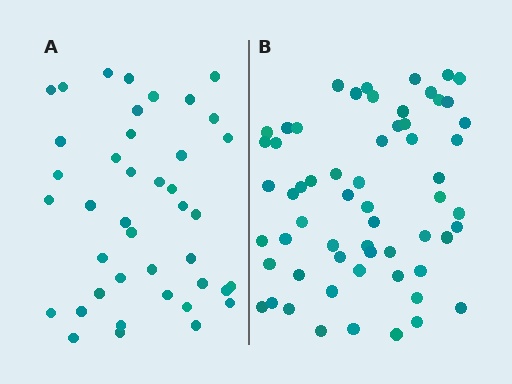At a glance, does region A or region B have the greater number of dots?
Region B (the right region) has more dots.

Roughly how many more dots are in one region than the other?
Region B has approximately 20 more dots than region A.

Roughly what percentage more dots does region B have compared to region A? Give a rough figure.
About 45% more.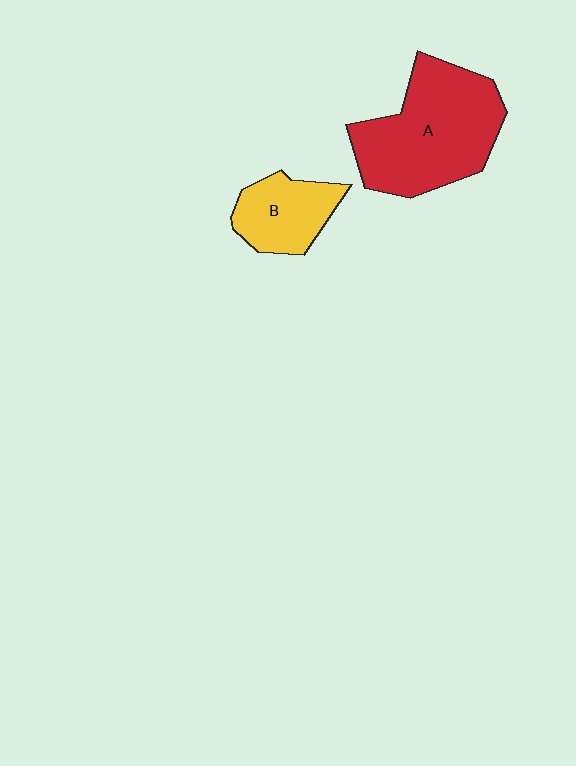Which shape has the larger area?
Shape A (red).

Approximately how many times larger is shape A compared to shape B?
Approximately 2.2 times.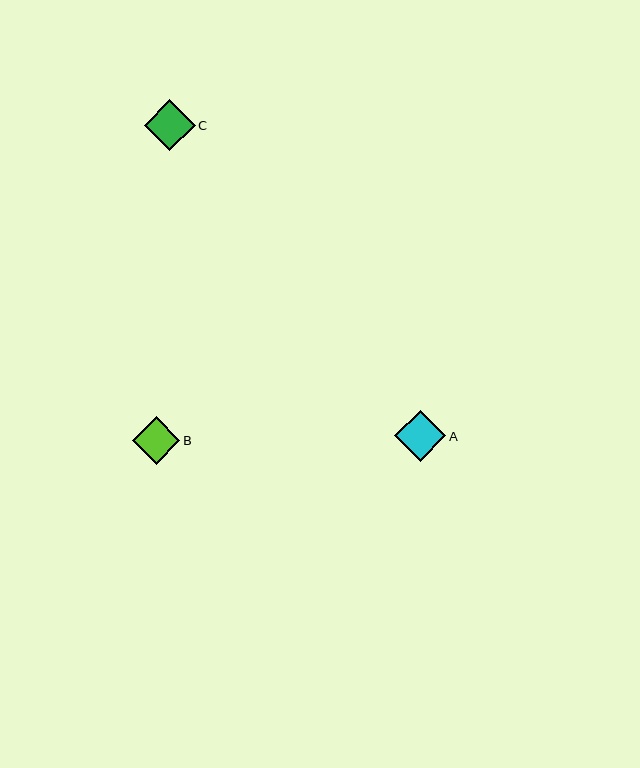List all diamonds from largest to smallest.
From largest to smallest: C, A, B.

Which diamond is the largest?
Diamond C is the largest with a size of approximately 51 pixels.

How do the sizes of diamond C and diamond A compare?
Diamond C and diamond A are approximately the same size.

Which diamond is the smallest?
Diamond B is the smallest with a size of approximately 48 pixels.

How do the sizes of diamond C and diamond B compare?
Diamond C and diamond B are approximately the same size.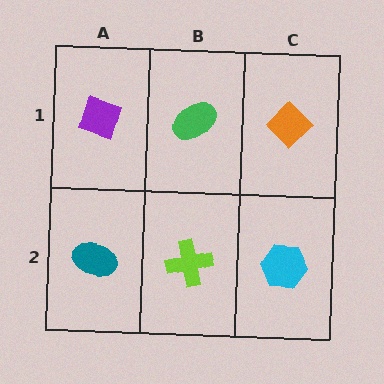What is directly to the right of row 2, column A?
A lime cross.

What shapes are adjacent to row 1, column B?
A lime cross (row 2, column B), a purple diamond (row 1, column A), an orange diamond (row 1, column C).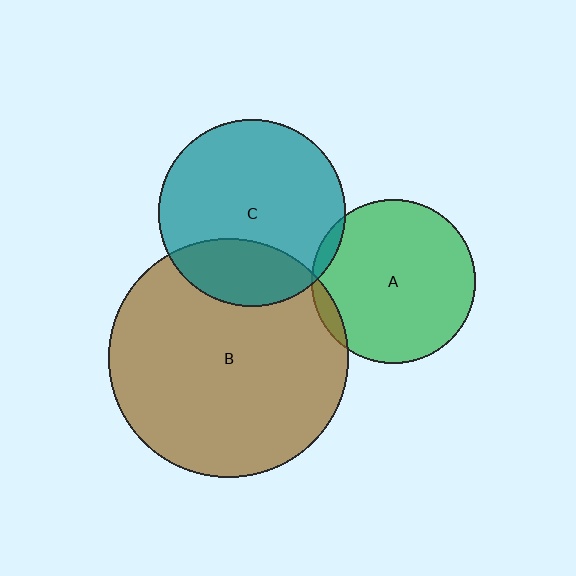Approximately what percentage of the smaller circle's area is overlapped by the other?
Approximately 5%.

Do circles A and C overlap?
Yes.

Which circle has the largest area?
Circle B (brown).